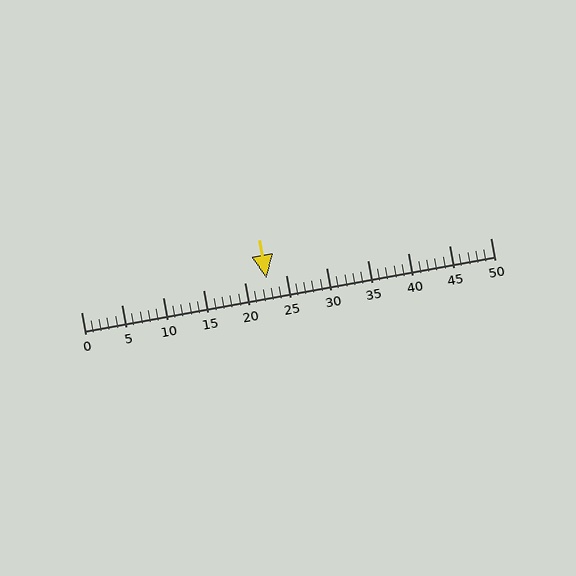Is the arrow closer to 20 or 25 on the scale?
The arrow is closer to 25.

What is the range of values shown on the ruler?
The ruler shows values from 0 to 50.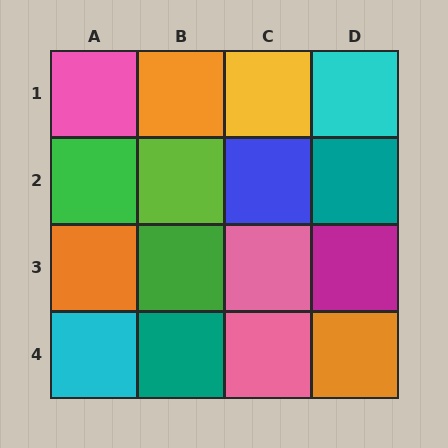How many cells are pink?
3 cells are pink.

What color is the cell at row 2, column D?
Teal.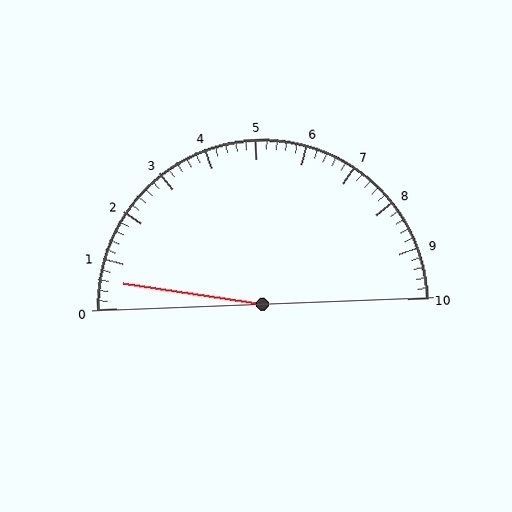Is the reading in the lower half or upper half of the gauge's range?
The reading is in the lower half of the range (0 to 10).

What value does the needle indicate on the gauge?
The needle indicates approximately 0.6.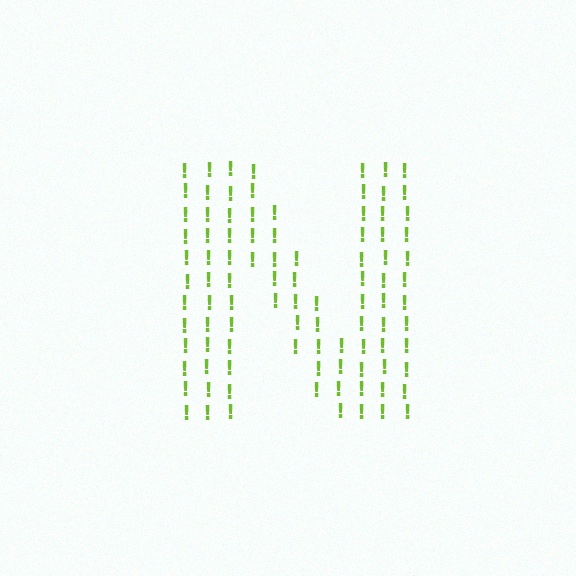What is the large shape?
The large shape is the letter N.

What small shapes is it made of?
It is made of small exclamation marks.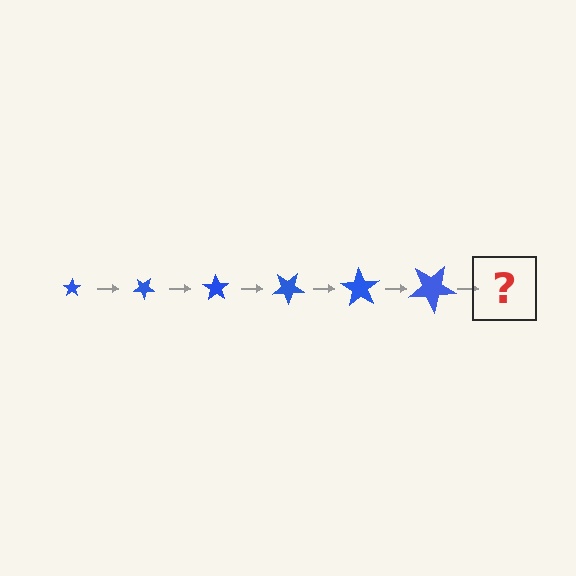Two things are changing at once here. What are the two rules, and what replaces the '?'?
The two rules are that the star grows larger each step and it rotates 35 degrees each step. The '?' should be a star, larger than the previous one and rotated 210 degrees from the start.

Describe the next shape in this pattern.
It should be a star, larger than the previous one and rotated 210 degrees from the start.